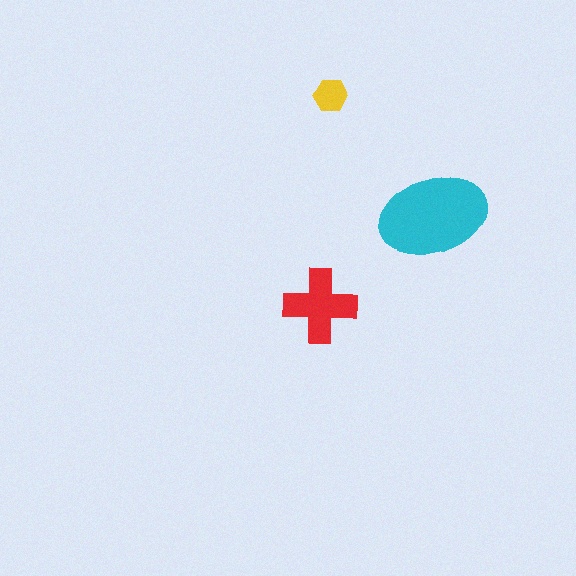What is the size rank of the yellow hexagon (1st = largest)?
3rd.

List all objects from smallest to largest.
The yellow hexagon, the red cross, the cyan ellipse.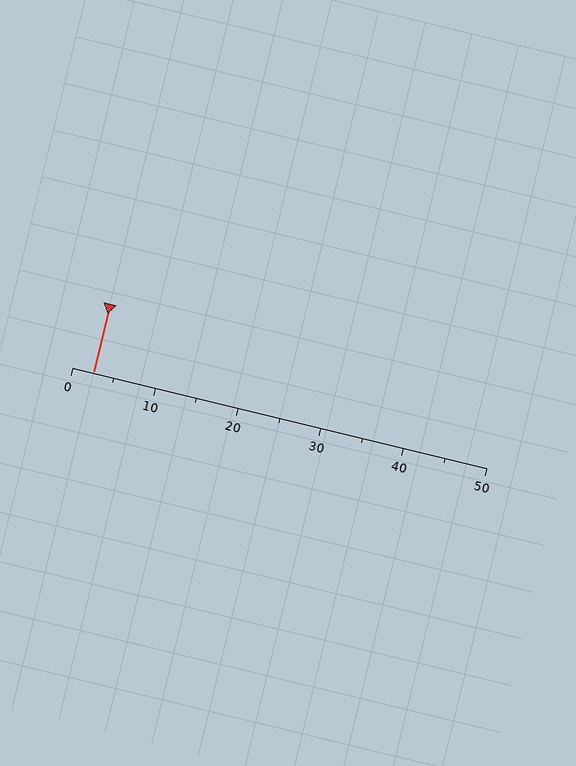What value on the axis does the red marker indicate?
The marker indicates approximately 2.5.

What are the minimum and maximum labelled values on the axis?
The axis runs from 0 to 50.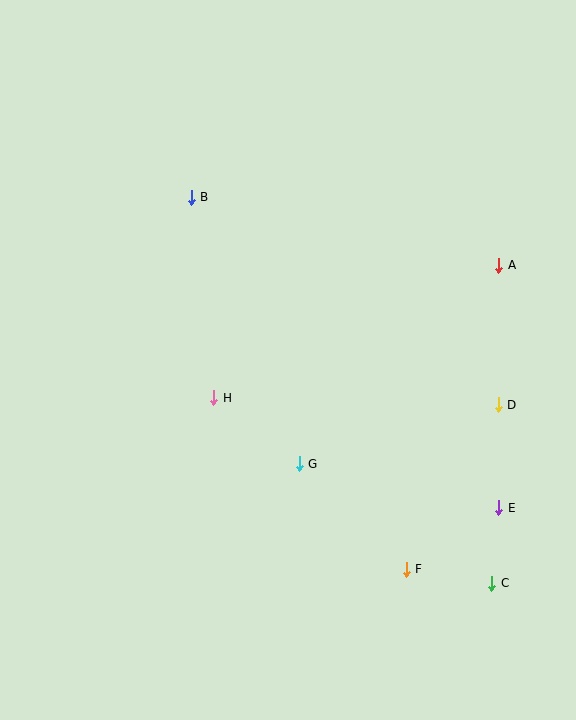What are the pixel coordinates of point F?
Point F is at (406, 569).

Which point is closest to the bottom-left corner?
Point H is closest to the bottom-left corner.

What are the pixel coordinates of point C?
Point C is at (492, 583).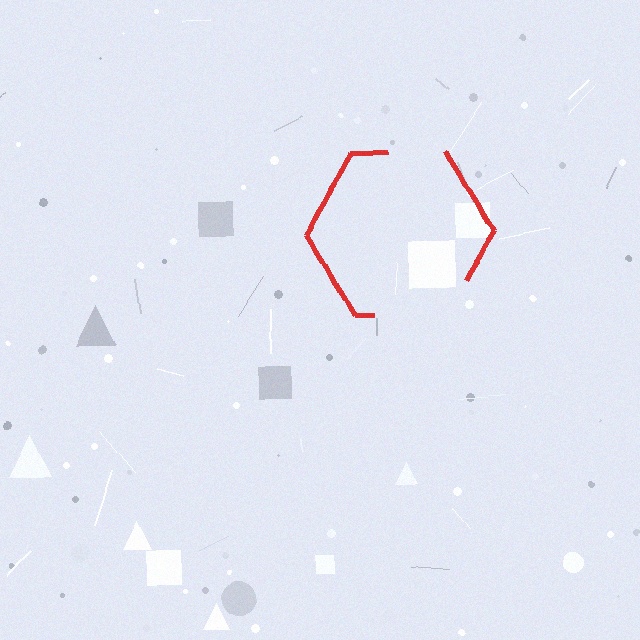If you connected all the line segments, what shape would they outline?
They would outline a hexagon.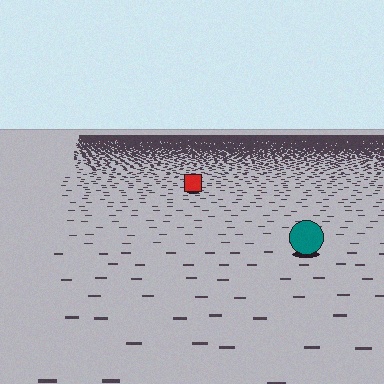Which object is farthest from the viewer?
The red square is farthest from the viewer. It appears smaller and the ground texture around it is denser.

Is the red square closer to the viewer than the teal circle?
No. The teal circle is closer — you can tell from the texture gradient: the ground texture is coarser near it.